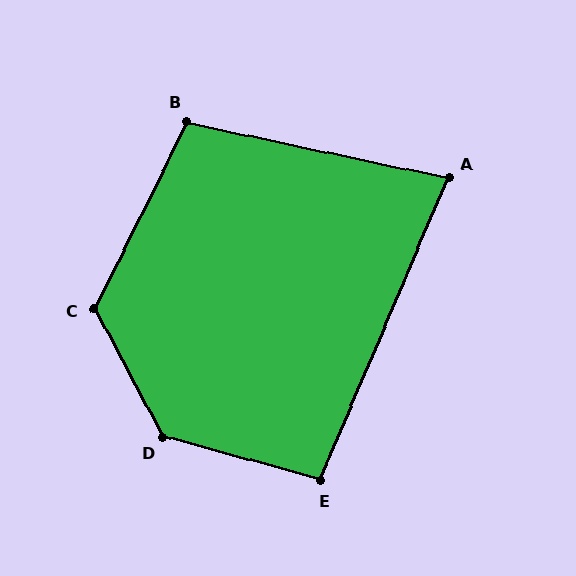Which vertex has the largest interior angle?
D, at approximately 133 degrees.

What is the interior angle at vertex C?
Approximately 126 degrees (obtuse).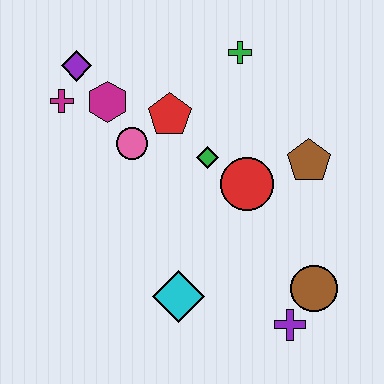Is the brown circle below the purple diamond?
Yes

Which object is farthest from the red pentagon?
The purple cross is farthest from the red pentagon.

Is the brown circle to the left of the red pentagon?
No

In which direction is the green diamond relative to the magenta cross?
The green diamond is to the right of the magenta cross.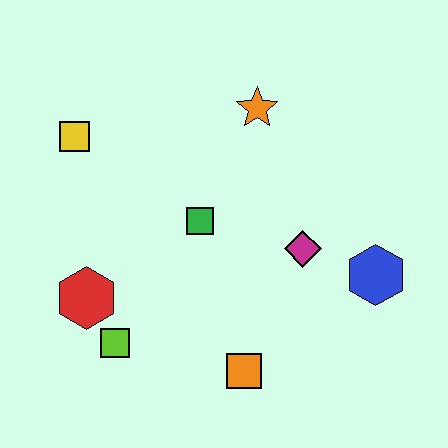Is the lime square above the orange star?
No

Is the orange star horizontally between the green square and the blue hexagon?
Yes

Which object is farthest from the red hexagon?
The blue hexagon is farthest from the red hexagon.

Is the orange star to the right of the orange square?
Yes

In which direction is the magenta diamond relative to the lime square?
The magenta diamond is to the right of the lime square.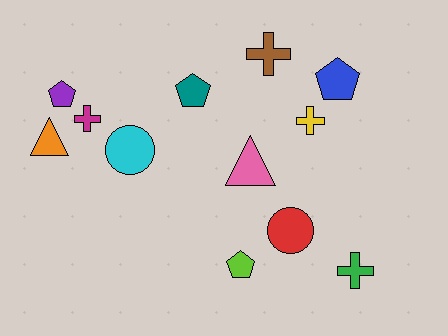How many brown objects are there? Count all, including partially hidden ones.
There is 1 brown object.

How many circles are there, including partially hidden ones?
There are 2 circles.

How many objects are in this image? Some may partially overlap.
There are 12 objects.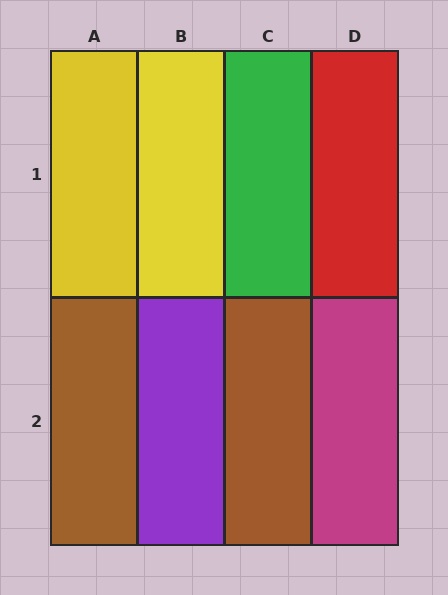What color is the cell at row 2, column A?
Brown.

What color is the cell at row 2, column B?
Purple.